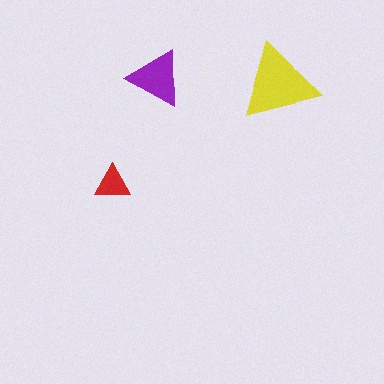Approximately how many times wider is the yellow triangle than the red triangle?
About 2 times wider.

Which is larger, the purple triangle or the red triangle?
The purple one.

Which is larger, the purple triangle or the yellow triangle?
The yellow one.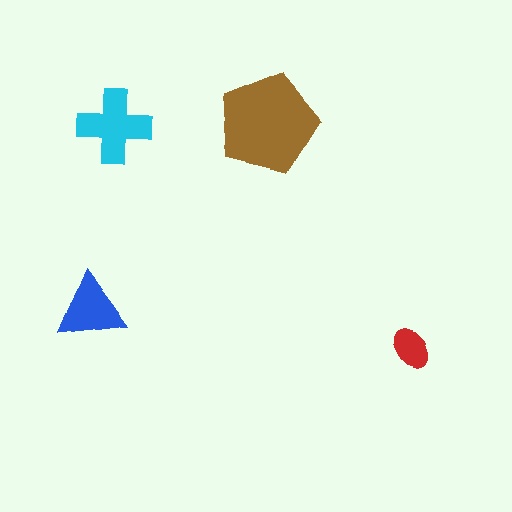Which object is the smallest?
The red ellipse.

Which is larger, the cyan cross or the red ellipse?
The cyan cross.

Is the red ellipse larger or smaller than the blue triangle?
Smaller.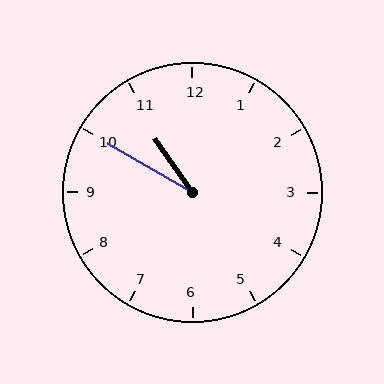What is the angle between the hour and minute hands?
Approximately 25 degrees.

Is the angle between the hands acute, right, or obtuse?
It is acute.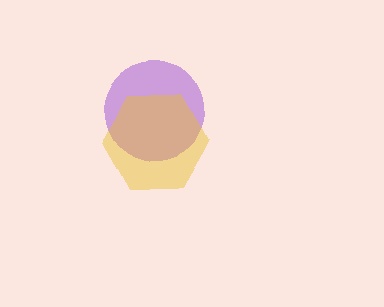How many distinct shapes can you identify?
There are 2 distinct shapes: a purple circle, a yellow hexagon.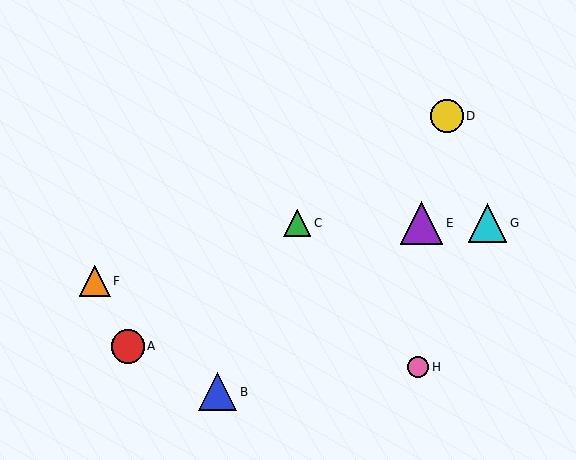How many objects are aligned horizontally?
3 objects (C, E, G) are aligned horizontally.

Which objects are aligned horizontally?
Objects C, E, G are aligned horizontally.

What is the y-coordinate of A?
Object A is at y≈346.